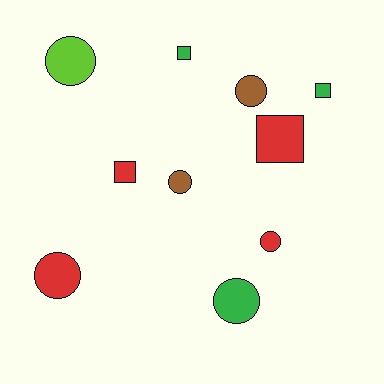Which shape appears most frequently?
Circle, with 6 objects.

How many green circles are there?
There is 1 green circle.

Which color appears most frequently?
Red, with 4 objects.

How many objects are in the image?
There are 10 objects.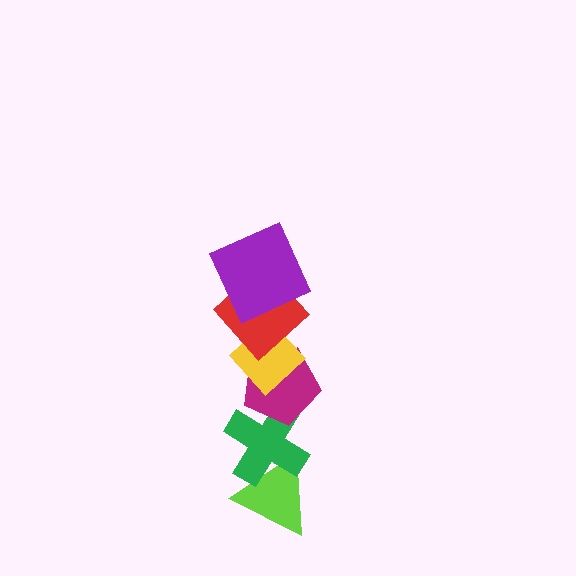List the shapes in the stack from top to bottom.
From top to bottom: the purple square, the red diamond, the yellow diamond, the magenta pentagon, the green cross, the lime triangle.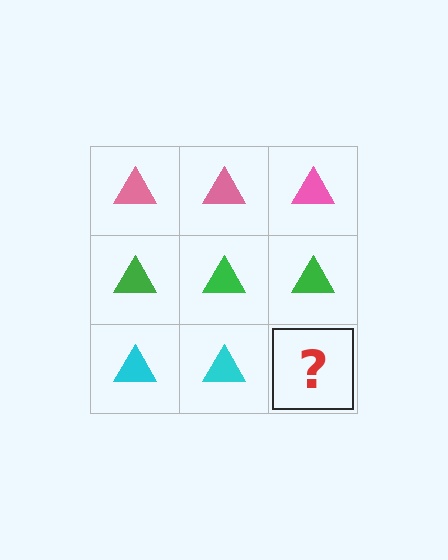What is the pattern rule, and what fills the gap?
The rule is that each row has a consistent color. The gap should be filled with a cyan triangle.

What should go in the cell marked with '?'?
The missing cell should contain a cyan triangle.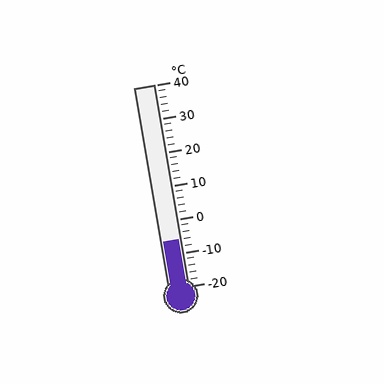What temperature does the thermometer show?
The thermometer shows approximately -6°C.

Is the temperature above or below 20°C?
The temperature is below 20°C.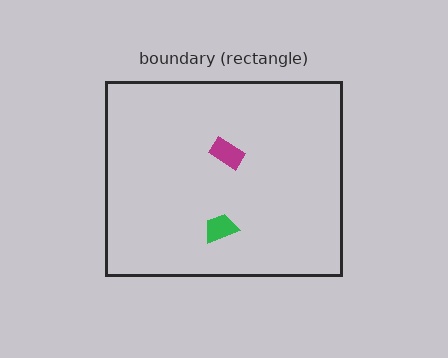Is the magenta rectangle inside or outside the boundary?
Inside.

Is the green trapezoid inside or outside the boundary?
Inside.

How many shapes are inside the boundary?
2 inside, 0 outside.